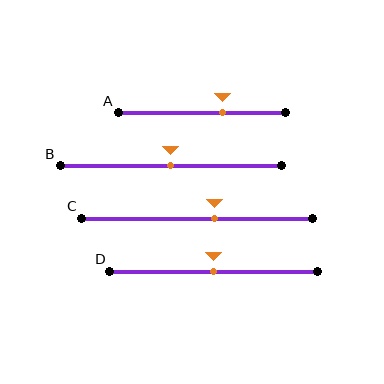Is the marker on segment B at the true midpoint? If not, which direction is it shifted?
Yes, the marker on segment B is at the true midpoint.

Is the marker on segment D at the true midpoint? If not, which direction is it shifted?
Yes, the marker on segment D is at the true midpoint.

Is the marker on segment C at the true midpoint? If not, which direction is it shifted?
No, the marker on segment C is shifted to the right by about 7% of the segment length.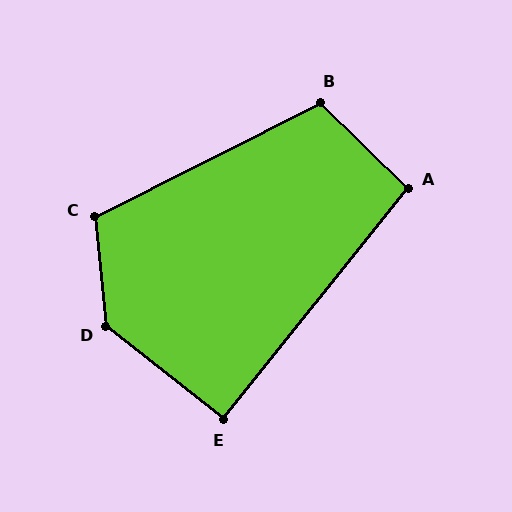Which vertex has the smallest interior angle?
E, at approximately 91 degrees.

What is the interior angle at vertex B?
Approximately 109 degrees (obtuse).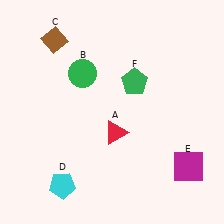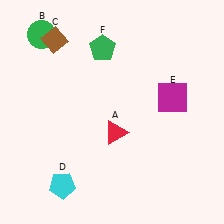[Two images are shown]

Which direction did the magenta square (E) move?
The magenta square (E) moved up.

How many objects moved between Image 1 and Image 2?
3 objects moved between the two images.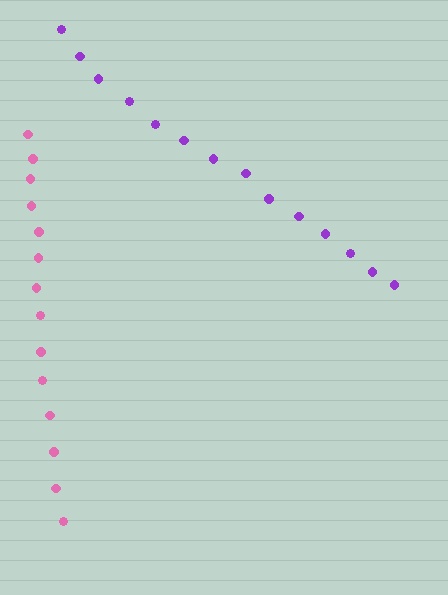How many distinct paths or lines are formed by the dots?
There are 2 distinct paths.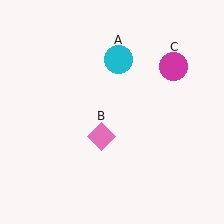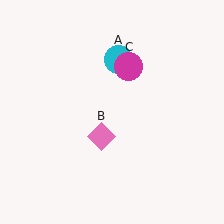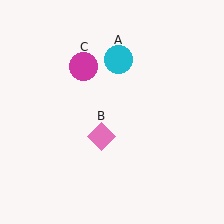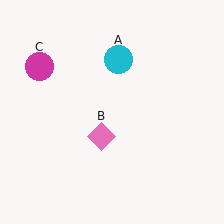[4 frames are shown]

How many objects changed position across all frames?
1 object changed position: magenta circle (object C).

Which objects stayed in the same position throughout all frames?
Cyan circle (object A) and pink diamond (object B) remained stationary.